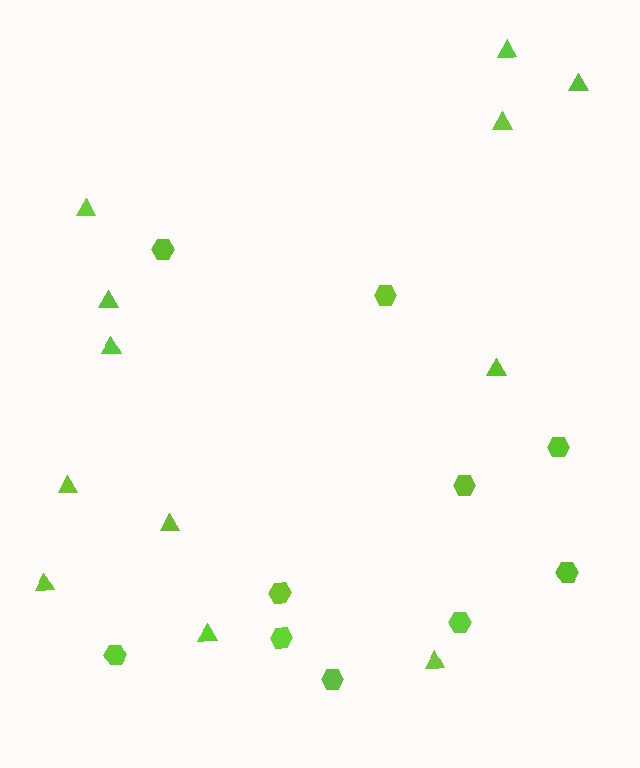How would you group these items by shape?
There are 2 groups: one group of hexagons (10) and one group of triangles (12).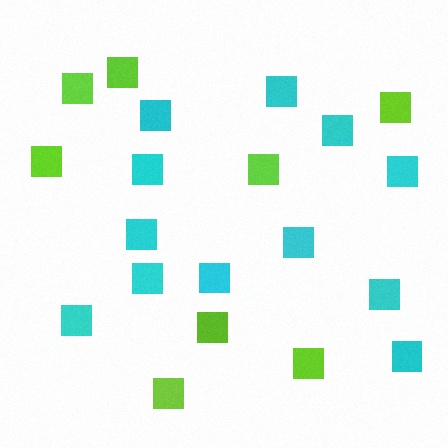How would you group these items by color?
There are 2 groups: one group of cyan squares (12) and one group of lime squares (8).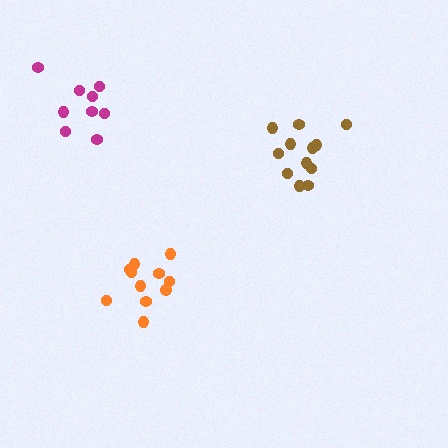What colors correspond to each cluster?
The clusters are colored: brown, orange, magenta.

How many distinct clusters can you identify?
There are 3 distinct clusters.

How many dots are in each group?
Group 1: 12 dots, Group 2: 11 dots, Group 3: 9 dots (32 total).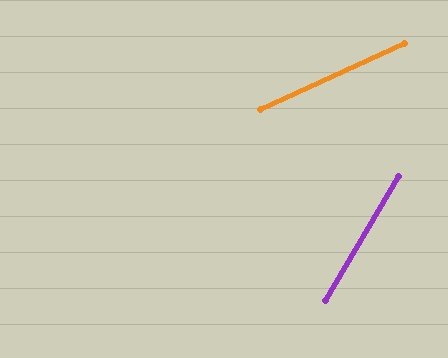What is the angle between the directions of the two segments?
Approximately 35 degrees.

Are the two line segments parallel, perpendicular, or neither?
Neither parallel nor perpendicular — they differ by about 35°.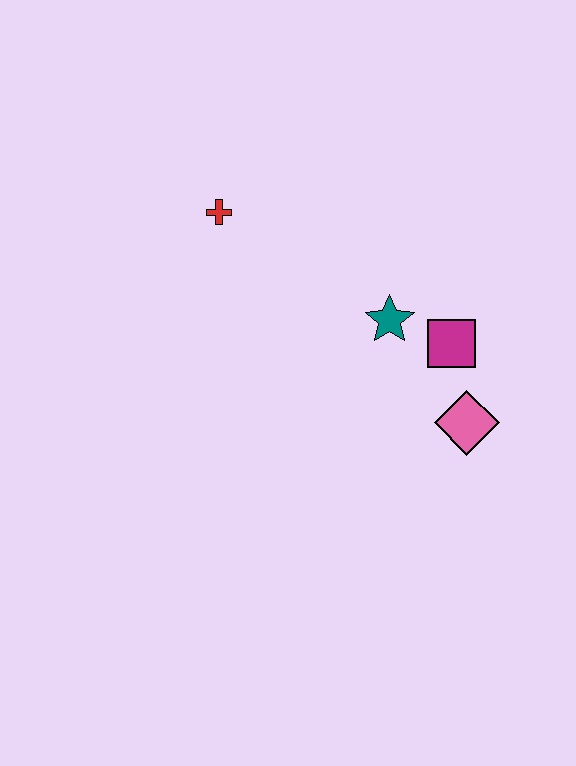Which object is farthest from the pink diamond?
The red cross is farthest from the pink diamond.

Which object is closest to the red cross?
The teal star is closest to the red cross.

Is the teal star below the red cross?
Yes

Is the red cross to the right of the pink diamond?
No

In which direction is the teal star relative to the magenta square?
The teal star is to the left of the magenta square.